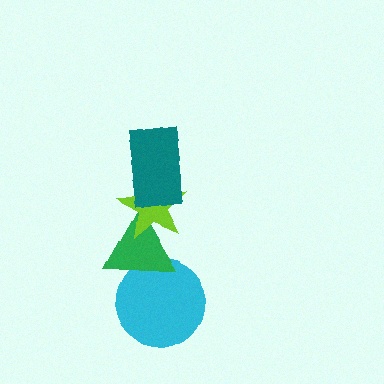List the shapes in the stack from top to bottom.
From top to bottom: the teal rectangle, the lime star, the green triangle, the cyan circle.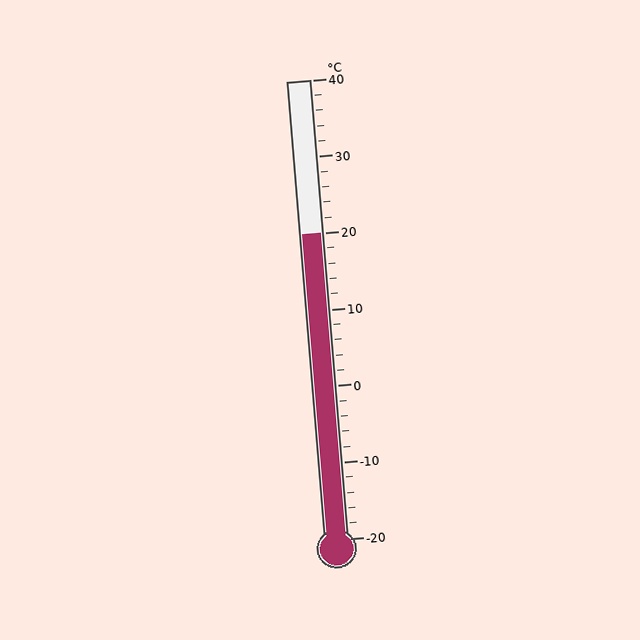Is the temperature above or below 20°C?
The temperature is at 20°C.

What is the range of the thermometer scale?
The thermometer scale ranges from -20°C to 40°C.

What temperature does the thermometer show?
The thermometer shows approximately 20°C.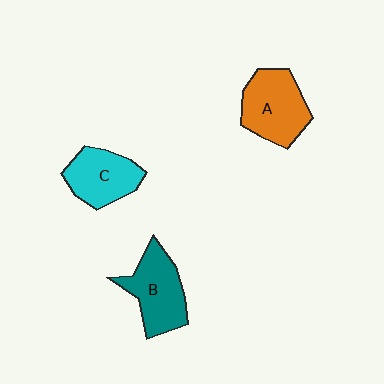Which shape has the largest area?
Shape A (orange).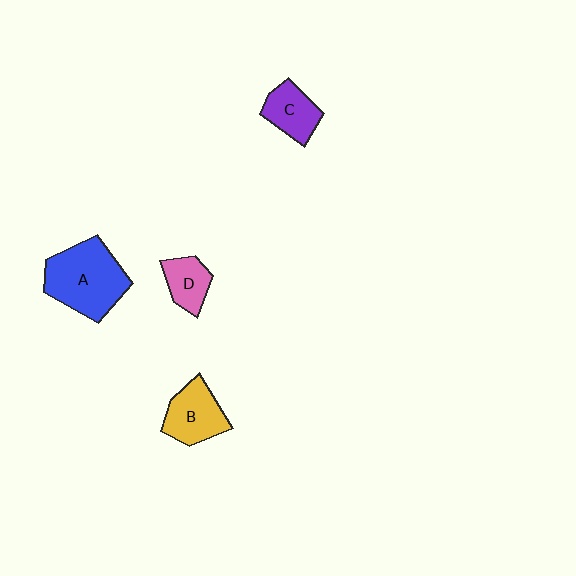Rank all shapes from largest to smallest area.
From largest to smallest: A (blue), B (yellow), C (purple), D (pink).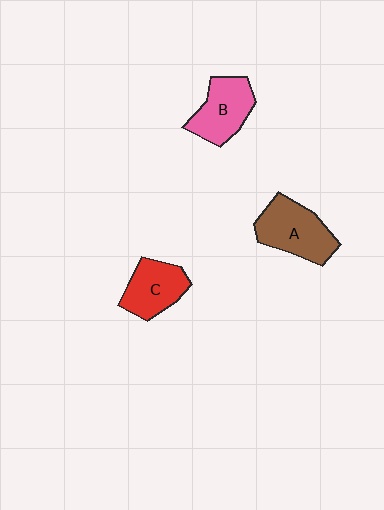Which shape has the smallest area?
Shape C (red).